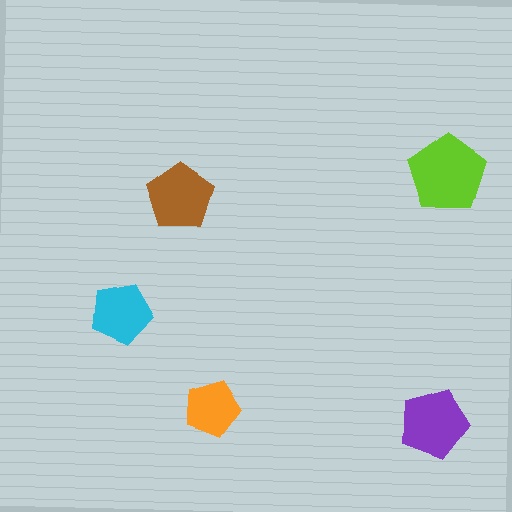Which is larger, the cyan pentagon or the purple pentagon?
The purple one.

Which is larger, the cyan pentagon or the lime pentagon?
The lime one.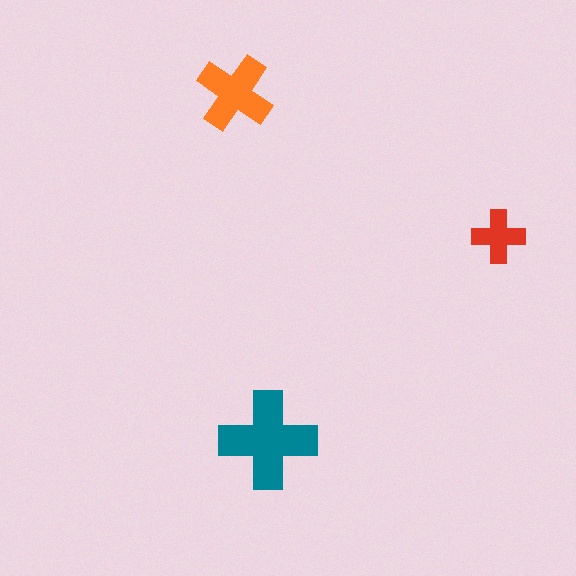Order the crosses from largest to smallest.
the teal one, the orange one, the red one.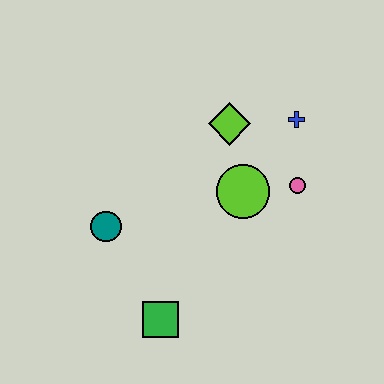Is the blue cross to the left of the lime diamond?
No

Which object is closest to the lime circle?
The pink circle is closest to the lime circle.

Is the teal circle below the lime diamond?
Yes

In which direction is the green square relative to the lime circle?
The green square is below the lime circle.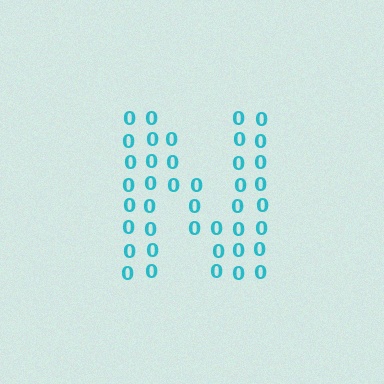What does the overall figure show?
The overall figure shows the letter N.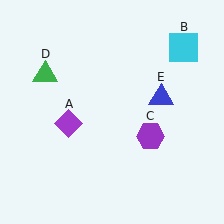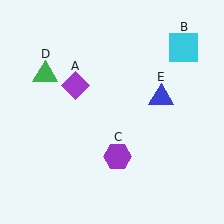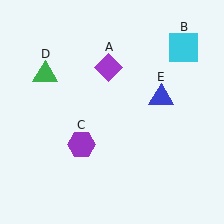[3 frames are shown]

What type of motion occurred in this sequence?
The purple diamond (object A), purple hexagon (object C) rotated clockwise around the center of the scene.